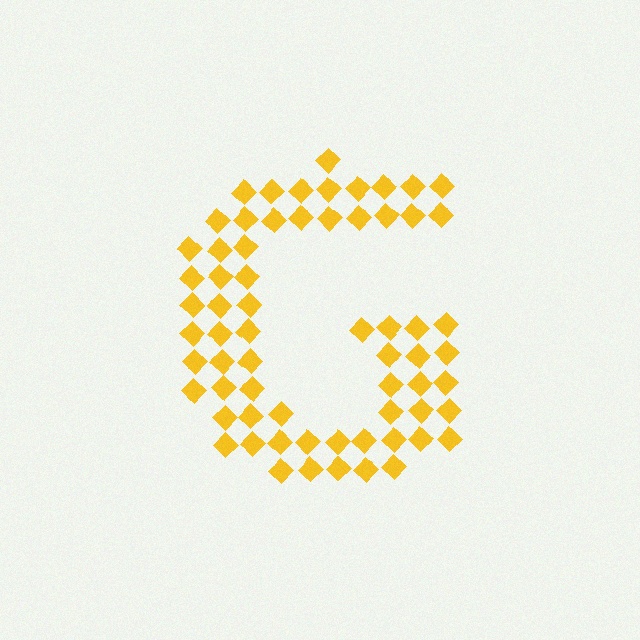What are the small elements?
The small elements are diamonds.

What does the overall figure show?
The overall figure shows the letter G.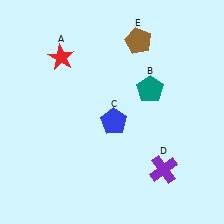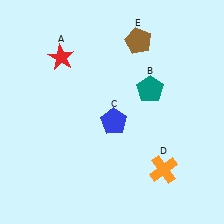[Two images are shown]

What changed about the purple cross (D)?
In Image 1, D is purple. In Image 2, it changed to orange.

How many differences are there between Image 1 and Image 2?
There is 1 difference between the two images.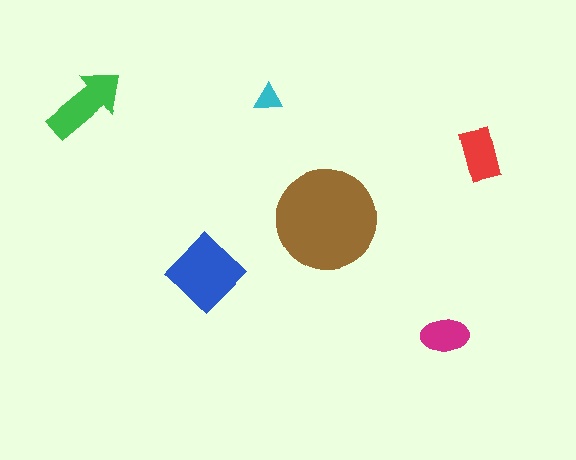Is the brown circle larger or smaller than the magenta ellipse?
Larger.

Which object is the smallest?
The cyan triangle.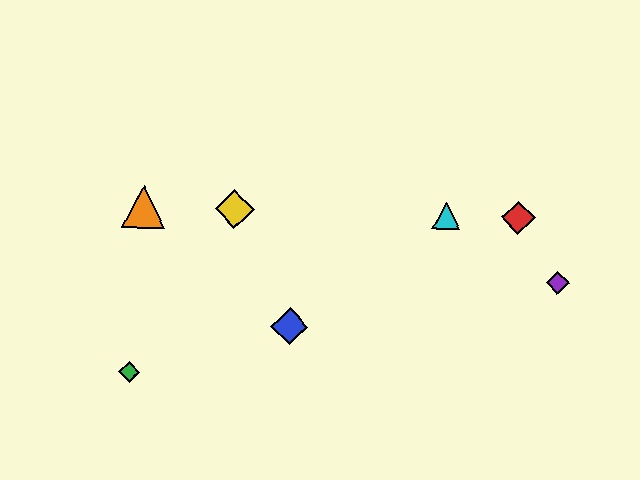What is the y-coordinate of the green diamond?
The green diamond is at y≈372.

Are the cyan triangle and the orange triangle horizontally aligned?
Yes, both are at y≈216.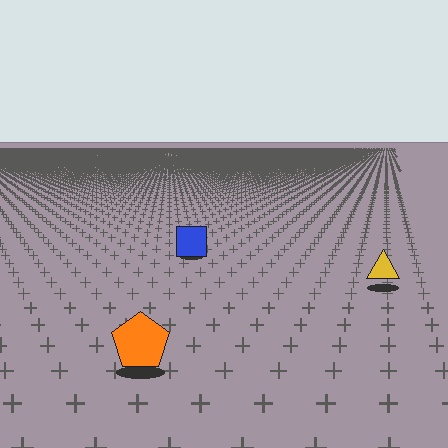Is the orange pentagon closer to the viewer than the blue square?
Yes. The orange pentagon is closer — you can tell from the texture gradient: the ground texture is coarser near it.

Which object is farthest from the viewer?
The blue square is farthest from the viewer. It appears smaller and the ground texture around it is denser.